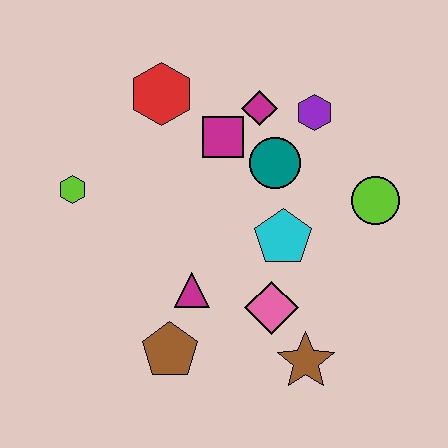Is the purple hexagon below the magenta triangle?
No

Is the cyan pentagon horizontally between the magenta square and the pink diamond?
No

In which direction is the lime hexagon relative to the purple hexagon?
The lime hexagon is to the left of the purple hexagon.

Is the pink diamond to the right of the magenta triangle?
Yes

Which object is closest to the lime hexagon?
The red hexagon is closest to the lime hexagon.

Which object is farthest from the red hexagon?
The brown star is farthest from the red hexagon.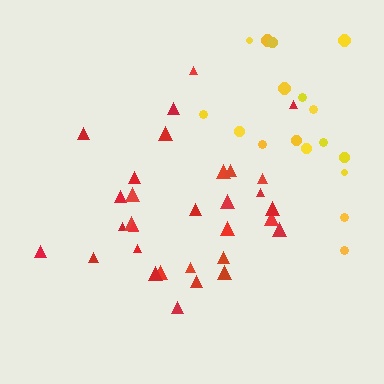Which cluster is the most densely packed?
Red.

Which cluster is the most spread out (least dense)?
Yellow.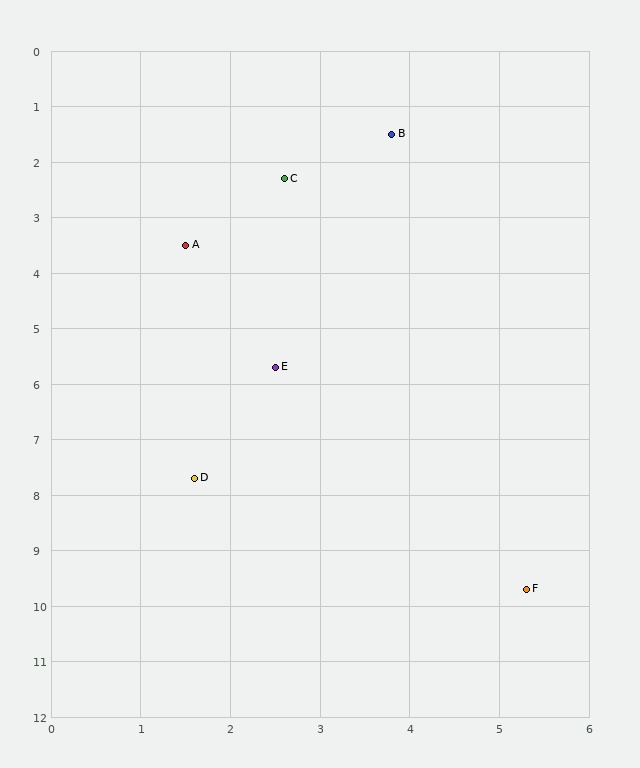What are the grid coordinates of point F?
Point F is at approximately (5.3, 9.7).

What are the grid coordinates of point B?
Point B is at approximately (3.8, 1.5).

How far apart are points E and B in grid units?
Points E and B are about 4.4 grid units apart.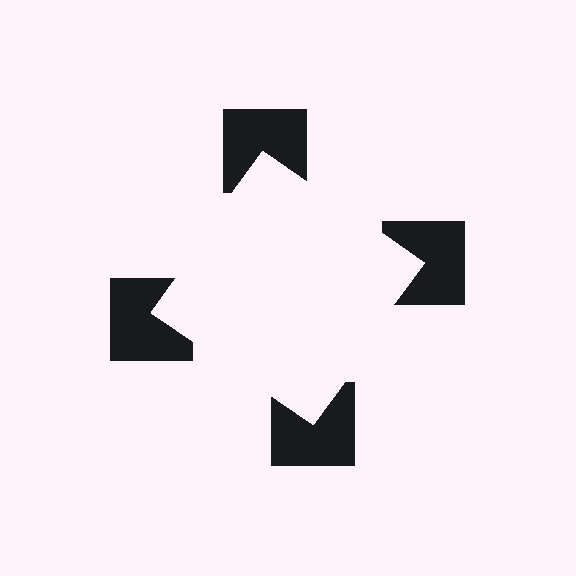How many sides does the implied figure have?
4 sides.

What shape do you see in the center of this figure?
An illusory square — its edges are inferred from the aligned wedge cuts in the notched squares, not physically drawn.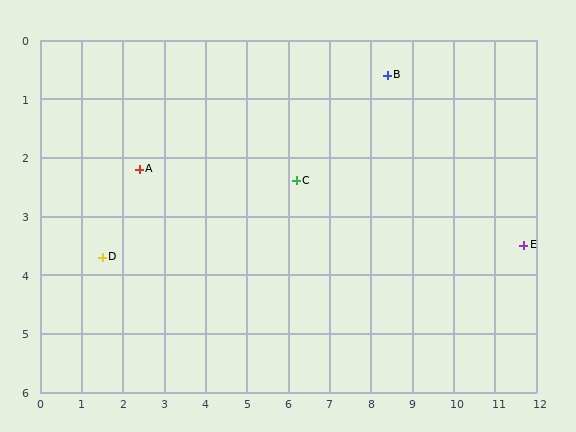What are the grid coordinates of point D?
Point D is at approximately (1.5, 3.7).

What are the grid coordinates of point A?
Point A is at approximately (2.4, 2.2).